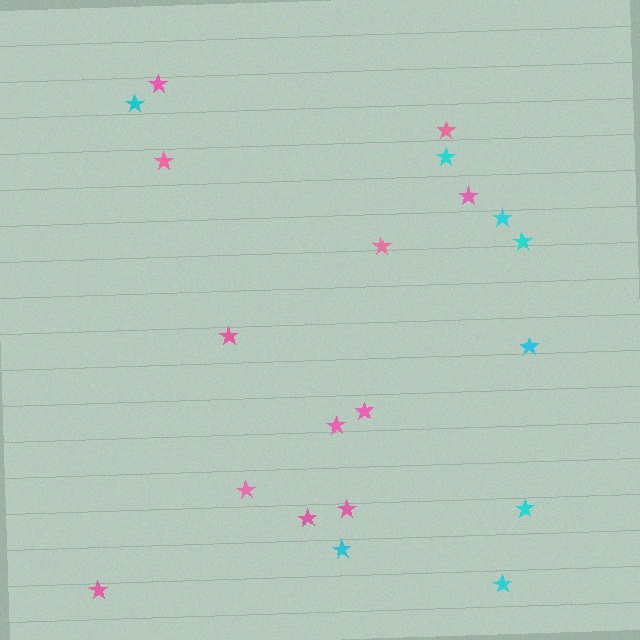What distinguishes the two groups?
There are 2 groups: one group of cyan stars (8) and one group of pink stars (12).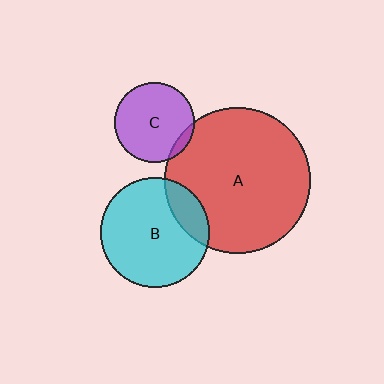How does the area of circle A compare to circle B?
Approximately 1.8 times.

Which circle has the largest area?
Circle A (red).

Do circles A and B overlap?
Yes.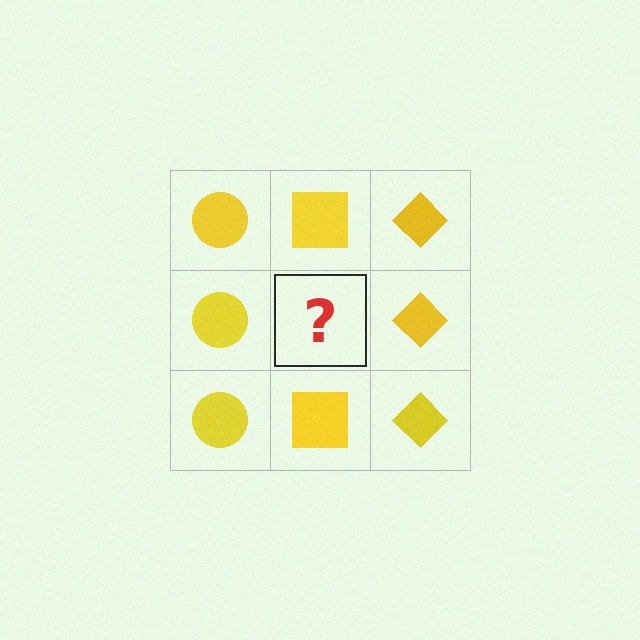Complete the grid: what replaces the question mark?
The question mark should be replaced with a yellow square.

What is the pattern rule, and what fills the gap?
The rule is that each column has a consistent shape. The gap should be filled with a yellow square.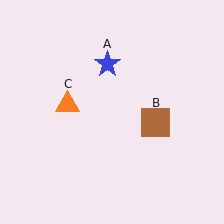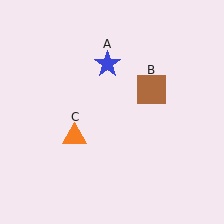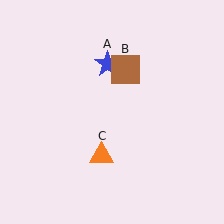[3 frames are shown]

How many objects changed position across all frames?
2 objects changed position: brown square (object B), orange triangle (object C).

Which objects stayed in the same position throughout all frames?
Blue star (object A) remained stationary.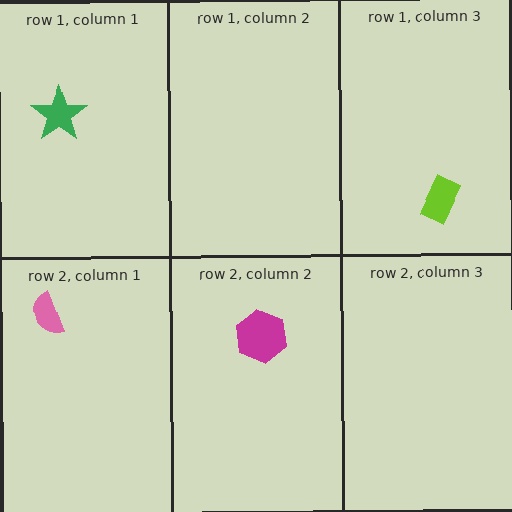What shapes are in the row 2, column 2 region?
The magenta hexagon.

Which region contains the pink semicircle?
The row 2, column 1 region.